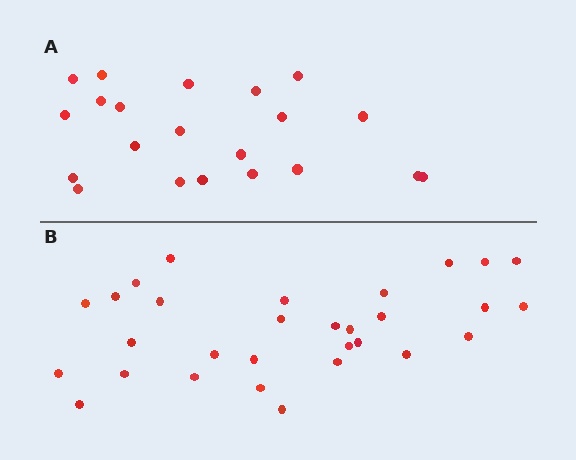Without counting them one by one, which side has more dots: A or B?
Region B (the bottom region) has more dots.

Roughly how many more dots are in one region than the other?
Region B has roughly 8 or so more dots than region A.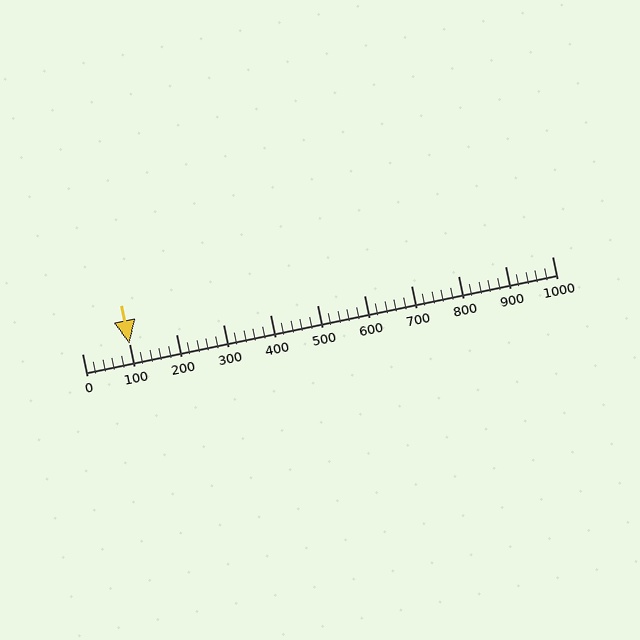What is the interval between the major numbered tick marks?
The major tick marks are spaced 100 units apart.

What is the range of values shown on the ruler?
The ruler shows values from 0 to 1000.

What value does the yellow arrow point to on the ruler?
The yellow arrow points to approximately 100.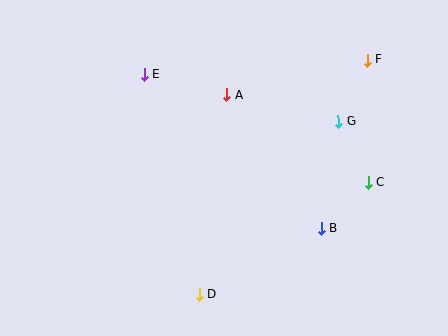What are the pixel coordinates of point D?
Point D is at (200, 295).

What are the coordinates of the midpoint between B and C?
The midpoint between B and C is at (345, 205).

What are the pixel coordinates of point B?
Point B is at (321, 228).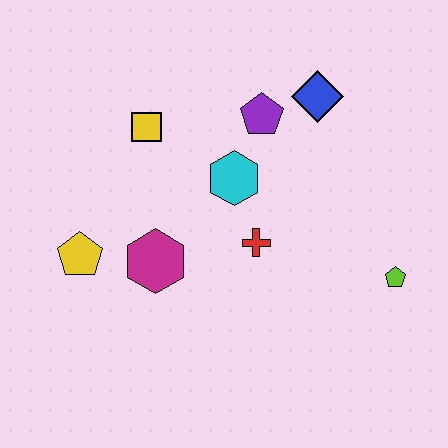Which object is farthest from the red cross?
The yellow pentagon is farthest from the red cross.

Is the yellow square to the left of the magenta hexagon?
Yes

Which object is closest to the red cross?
The cyan hexagon is closest to the red cross.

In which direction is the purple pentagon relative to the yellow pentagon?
The purple pentagon is to the right of the yellow pentagon.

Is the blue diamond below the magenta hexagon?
No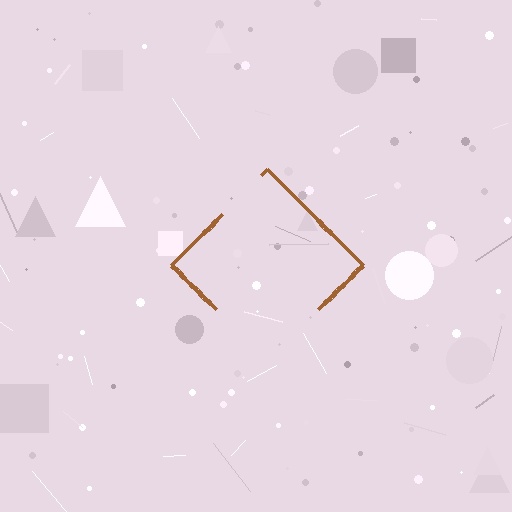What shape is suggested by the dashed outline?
The dashed outline suggests a diamond.